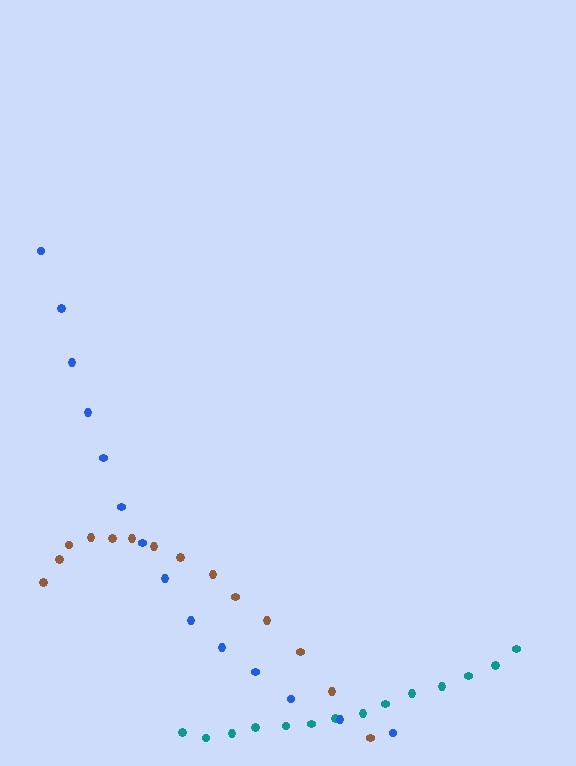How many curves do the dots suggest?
There are 3 distinct paths.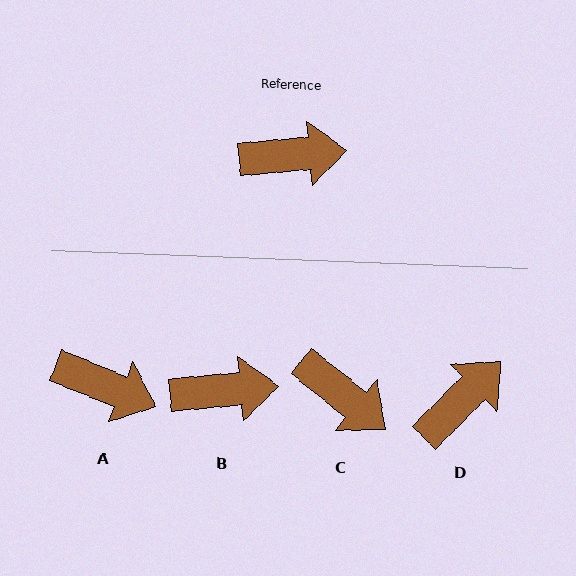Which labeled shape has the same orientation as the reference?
B.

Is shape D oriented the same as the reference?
No, it is off by about 40 degrees.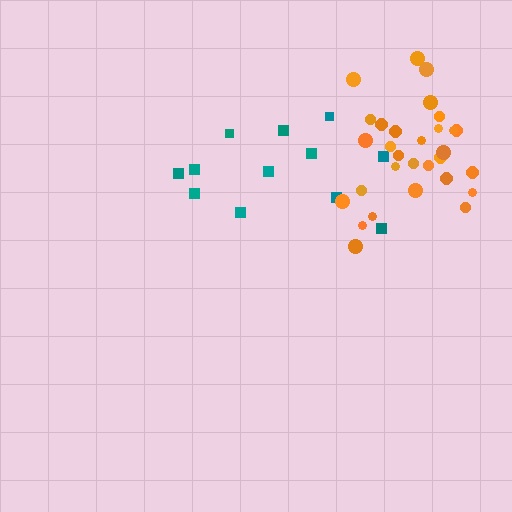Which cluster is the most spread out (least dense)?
Teal.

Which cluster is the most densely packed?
Orange.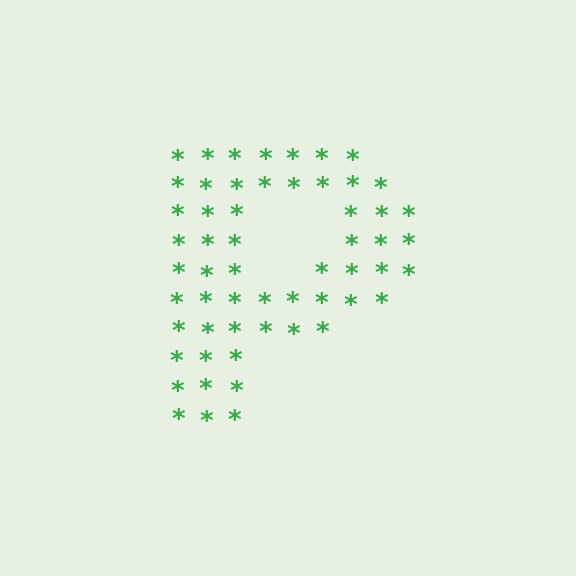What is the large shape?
The large shape is the letter P.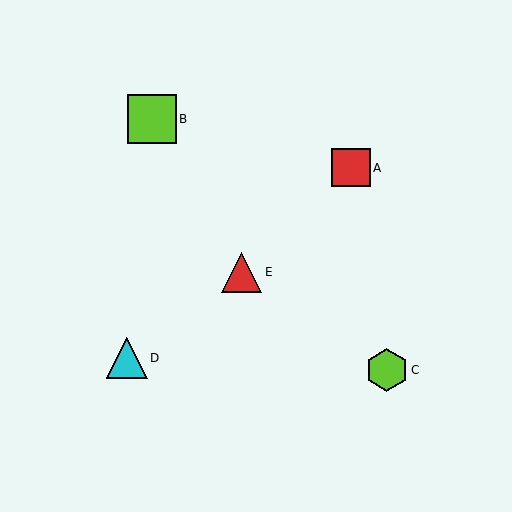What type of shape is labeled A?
Shape A is a red square.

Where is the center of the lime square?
The center of the lime square is at (152, 119).